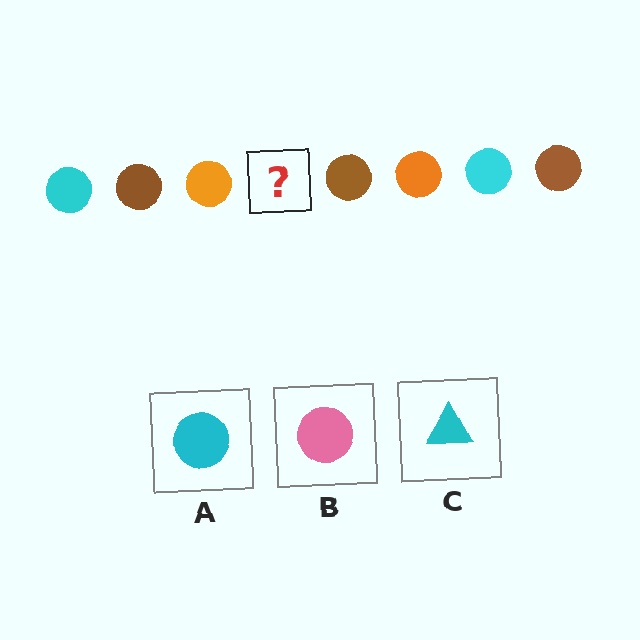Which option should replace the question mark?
Option A.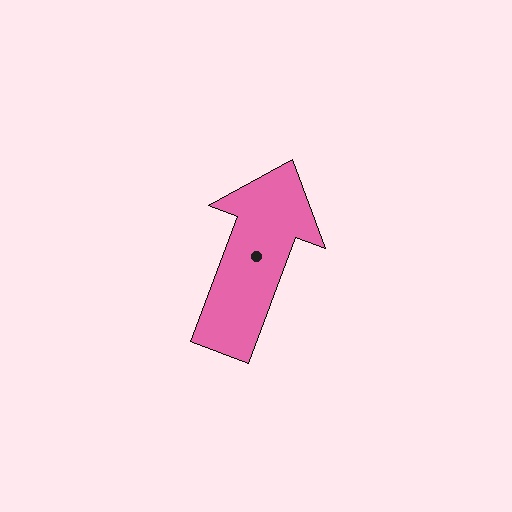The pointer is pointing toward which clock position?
Roughly 1 o'clock.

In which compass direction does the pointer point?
North.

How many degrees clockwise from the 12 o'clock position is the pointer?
Approximately 21 degrees.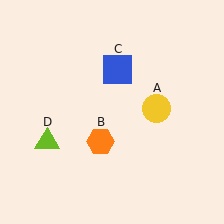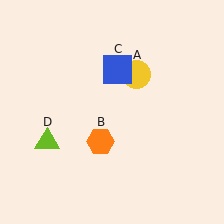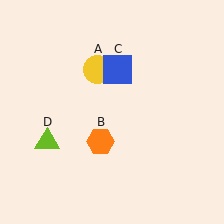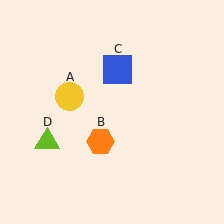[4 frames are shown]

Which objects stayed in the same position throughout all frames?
Orange hexagon (object B) and blue square (object C) and lime triangle (object D) remained stationary.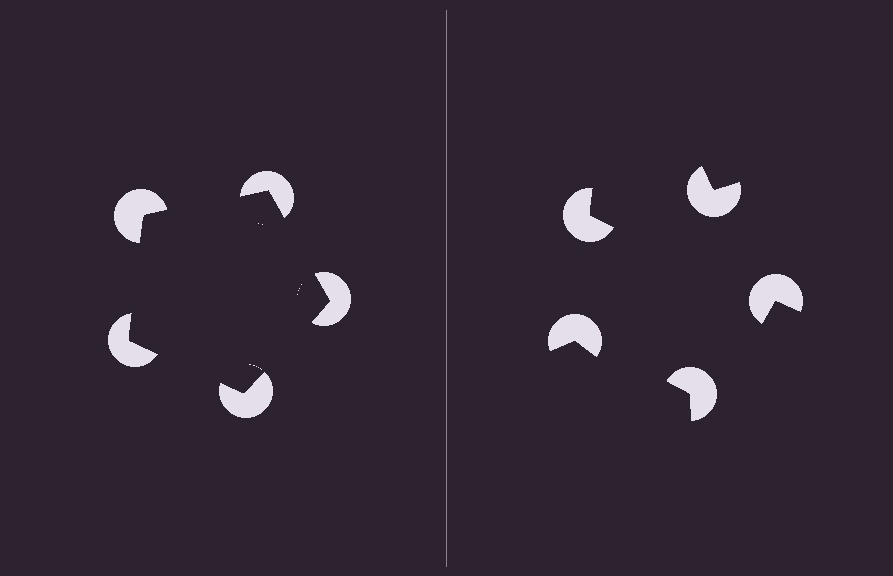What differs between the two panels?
The pac-man discs are positioned identically on both sides; only the wedge orientations differ. On the left they align to a pentagon; on the right they are misaligned.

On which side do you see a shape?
An illusory pentagon appears on the left side. On the right side the wedge cuts are rotated, so no coherent shape forms.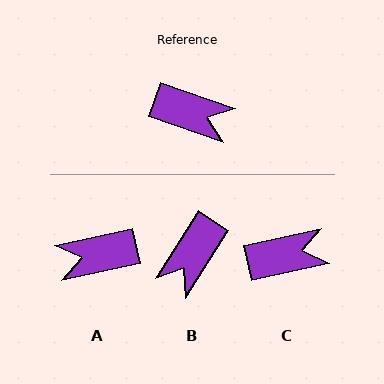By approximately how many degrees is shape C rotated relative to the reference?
Approximately 32 degrees counter-clockwise.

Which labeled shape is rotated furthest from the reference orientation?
A, about 148 degrees away.